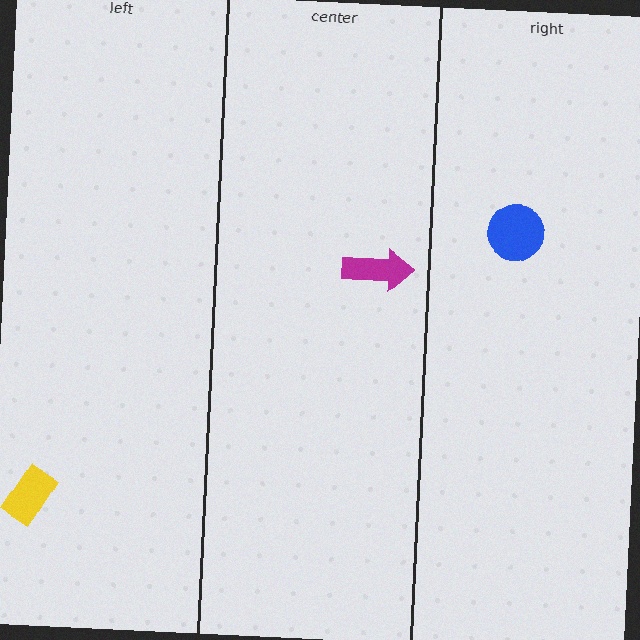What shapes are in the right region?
The blue circle.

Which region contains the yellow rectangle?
The left region.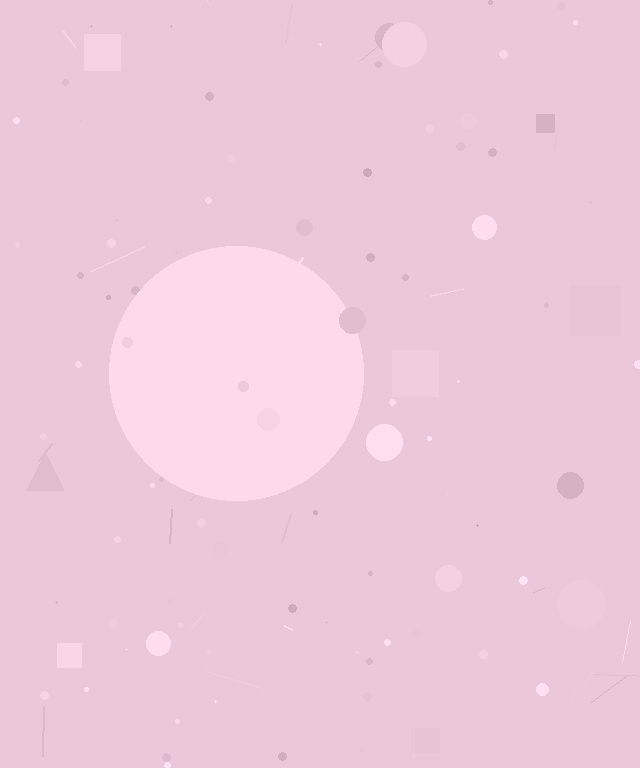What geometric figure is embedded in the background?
A circle is embedded in the background.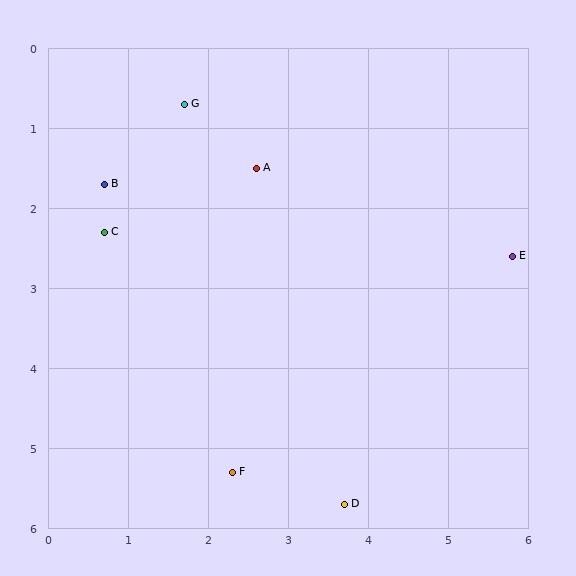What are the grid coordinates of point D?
Point D is at approximately (3.7, 5.7).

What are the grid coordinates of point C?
Point C is at approximately (0.7, 2.3).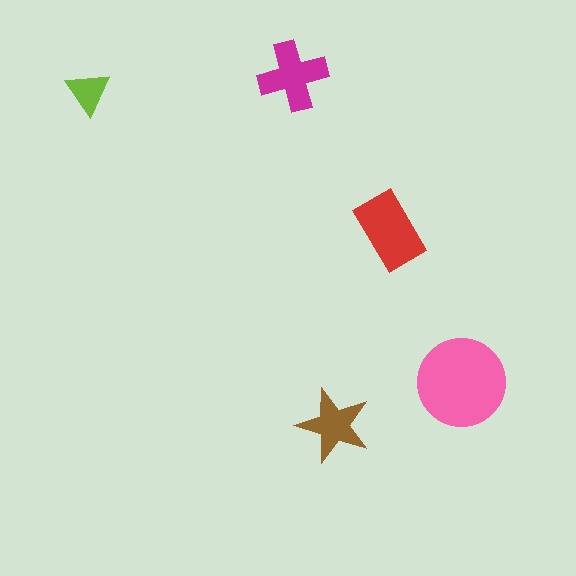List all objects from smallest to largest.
The lime triangle, the brown star, the magenta cross, the red rectangle, the pink circle.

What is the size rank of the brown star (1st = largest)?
4th.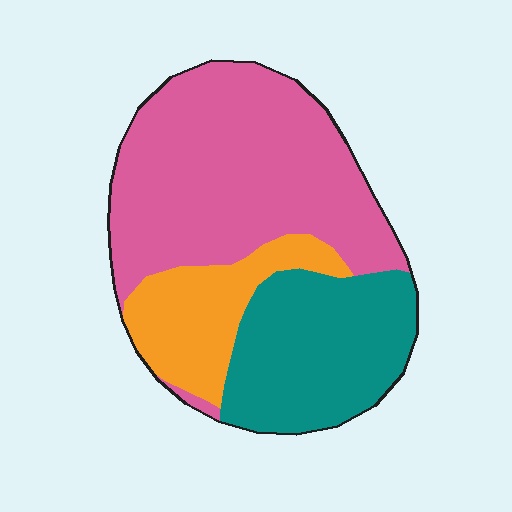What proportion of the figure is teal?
Teal covers 29% of the figure.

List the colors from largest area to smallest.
From largest to smallest: pink, teal, orange.